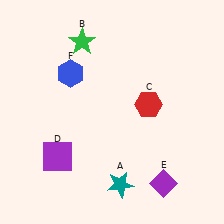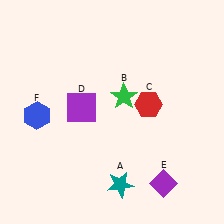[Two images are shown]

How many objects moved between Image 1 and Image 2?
3 objects moved between the two images.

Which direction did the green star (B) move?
The green star (B) moved down.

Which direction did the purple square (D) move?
The purple square (D) moved up.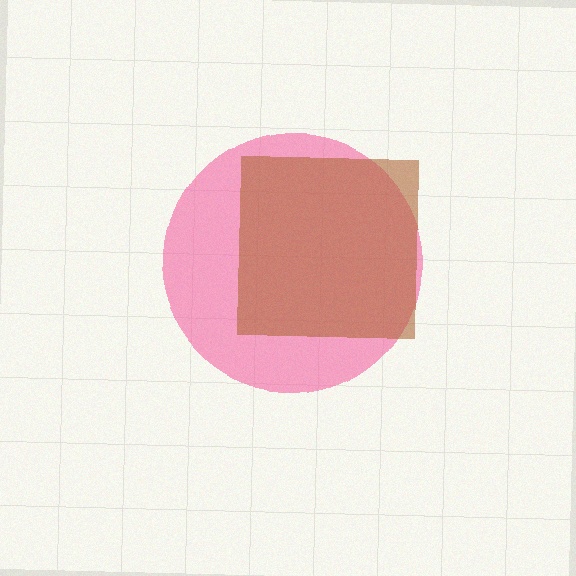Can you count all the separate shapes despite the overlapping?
Yes, there are 2 separate shapes.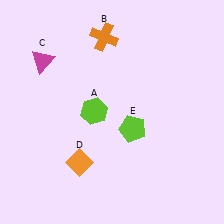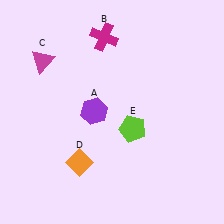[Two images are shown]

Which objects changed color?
A changed from lime to purple. B changed from orange to magenta.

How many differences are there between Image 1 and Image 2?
There are 2 differences between the two images.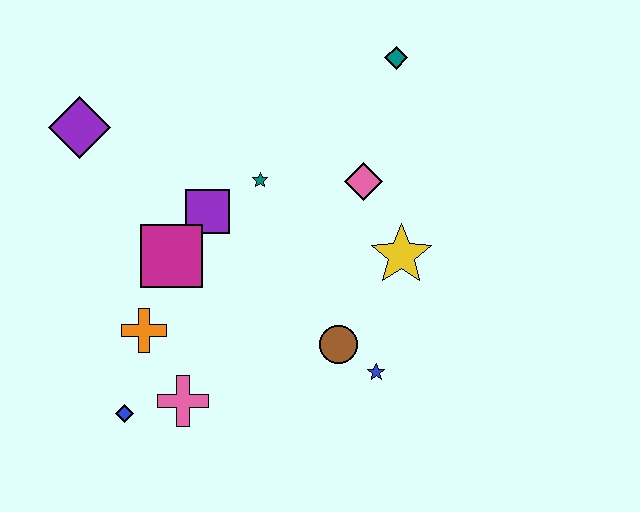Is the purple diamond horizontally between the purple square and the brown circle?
No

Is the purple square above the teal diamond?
No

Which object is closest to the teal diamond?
The pink diamond is closest to the teal diamond.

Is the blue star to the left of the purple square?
No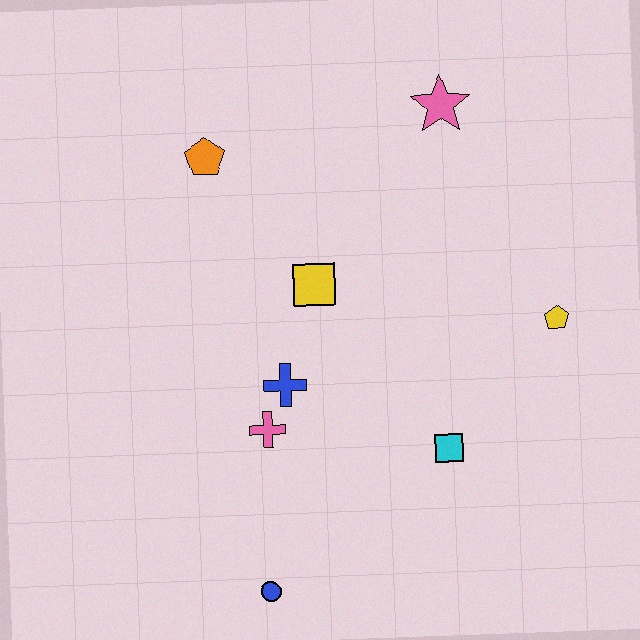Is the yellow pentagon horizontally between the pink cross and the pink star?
No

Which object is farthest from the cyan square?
The orange pentagon is farthest from the cyan square.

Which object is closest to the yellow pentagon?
The cyan square is closest to the yellow pentagon.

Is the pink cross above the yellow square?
No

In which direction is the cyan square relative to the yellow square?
The cyan square is below the yellow square.